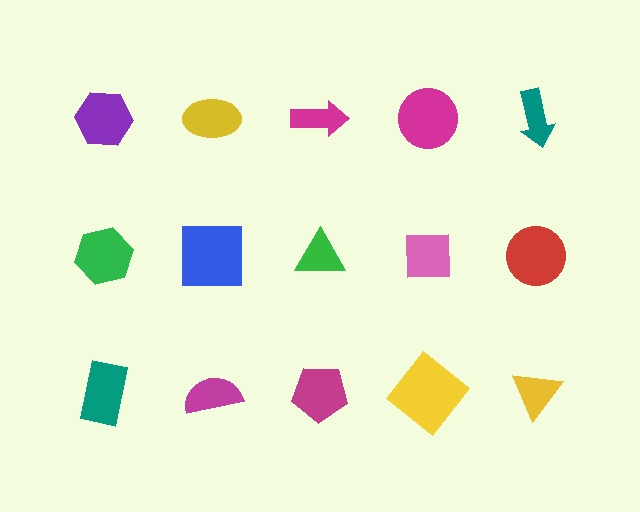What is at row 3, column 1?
A teal rectangle.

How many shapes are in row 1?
5 shapes.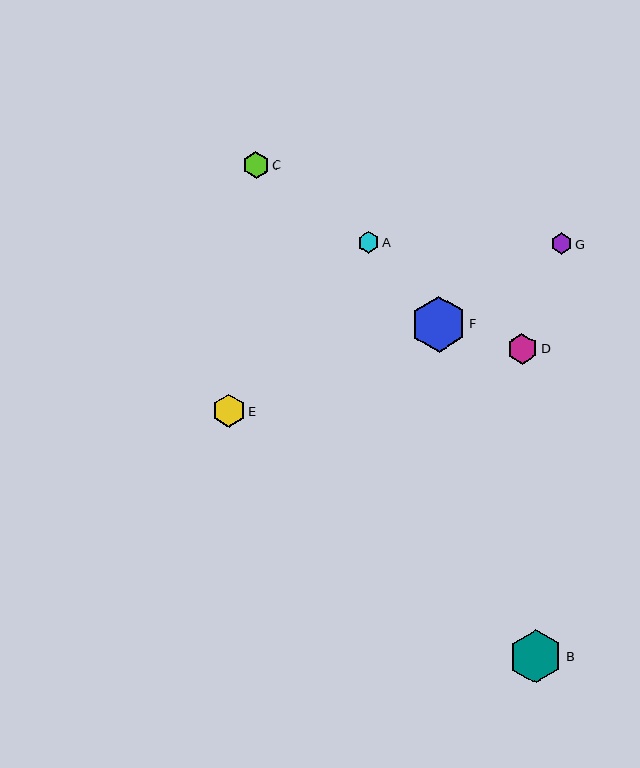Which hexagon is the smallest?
Hexagon G is the smallest with a size of approximately 21 pixels.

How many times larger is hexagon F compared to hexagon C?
Hexagon F is approximately 2.0 times the size of hexagon C.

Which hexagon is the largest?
Hexagon F is the largest with a size of approximately 55 pixels.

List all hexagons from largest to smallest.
From largest to smallest: F, B, E, D, C, A, G.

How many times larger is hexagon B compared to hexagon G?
Hexagon B is approximately 2.5 times the size of hexagon G.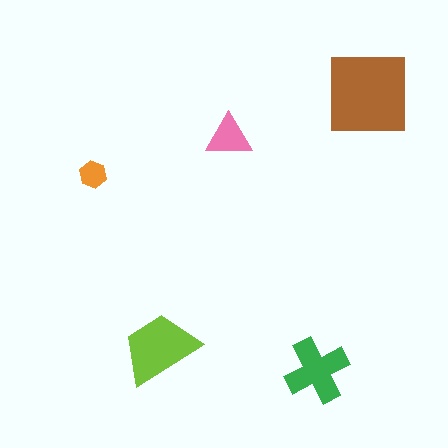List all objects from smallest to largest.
The orange hexagon, the pink triangle, the green cross, the lime trapezoid, the brown square.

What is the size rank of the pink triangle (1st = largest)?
4th.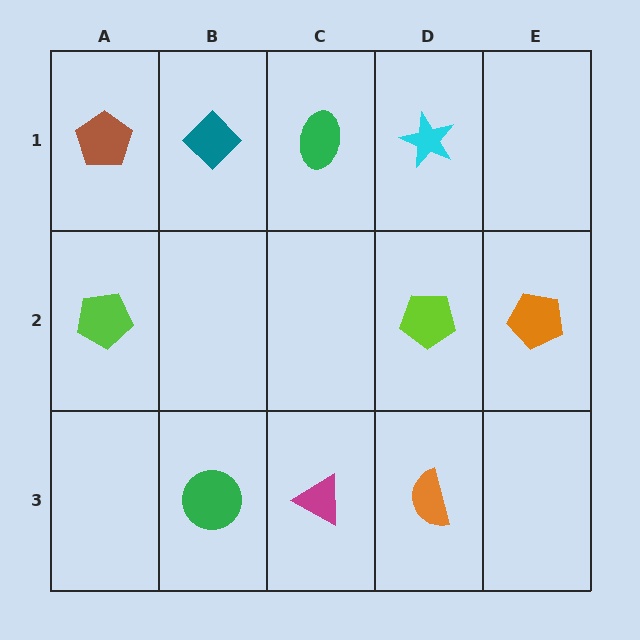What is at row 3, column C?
A magenta triangle.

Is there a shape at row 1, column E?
No, that cell is empty.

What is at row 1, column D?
A cyan star.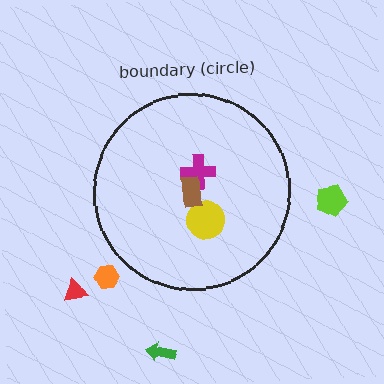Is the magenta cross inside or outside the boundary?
Inside.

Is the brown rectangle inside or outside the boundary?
Inside.